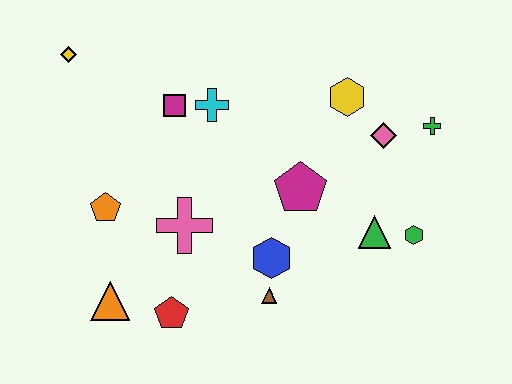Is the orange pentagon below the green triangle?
No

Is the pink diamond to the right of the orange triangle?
Yes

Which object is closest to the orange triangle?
The red pentagon is closest to the orange triangle.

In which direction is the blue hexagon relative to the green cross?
The blue hexagon is to the left of the green cross.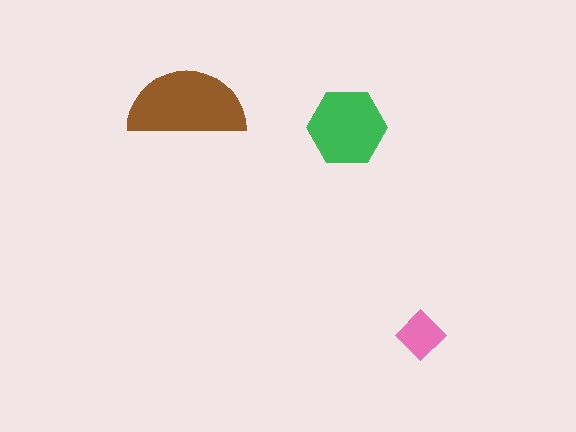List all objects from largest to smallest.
The brown semicircle, the green hexagon, the pink diamond.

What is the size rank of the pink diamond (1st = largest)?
3rd.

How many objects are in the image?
There are 3 objects in the image.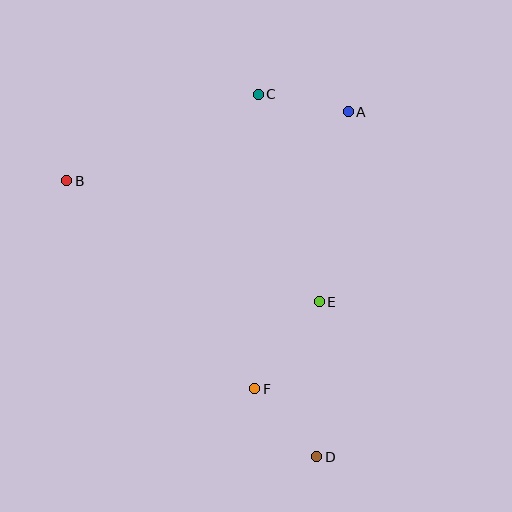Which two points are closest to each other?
Points A and C are closest to each other.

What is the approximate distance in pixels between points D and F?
The distance between D and F is approximately 92 pixels.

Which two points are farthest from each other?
Points B and D are farthest from each other.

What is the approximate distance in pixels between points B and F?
The distance between B and F is approximately 280 pixels.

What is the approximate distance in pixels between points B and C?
The distance between B and C is approximately 210 pixels.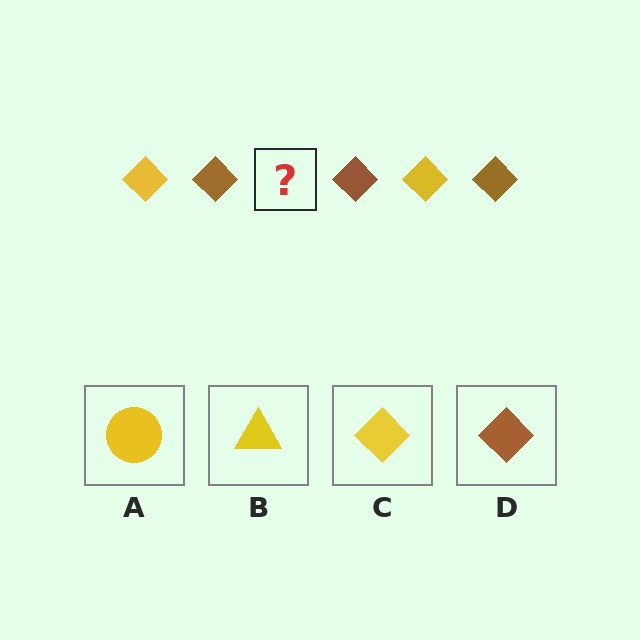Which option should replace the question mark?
Option C.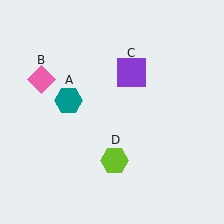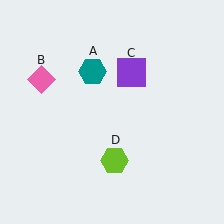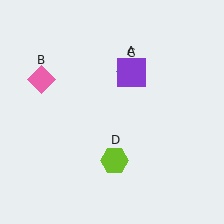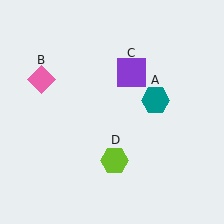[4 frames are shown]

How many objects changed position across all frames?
1 object changed position: teal hexagon (object A).